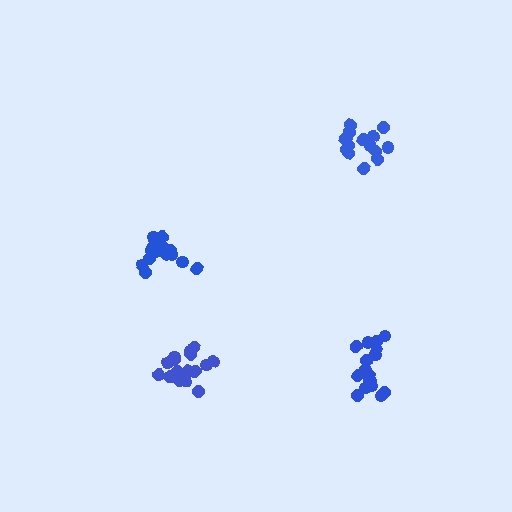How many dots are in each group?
Group 1: 17 dots, Group 2: 17 dots, Group 3: 20 dots, Group 4: 15 dots (69 total).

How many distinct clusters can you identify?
There are 4 distinct clusters.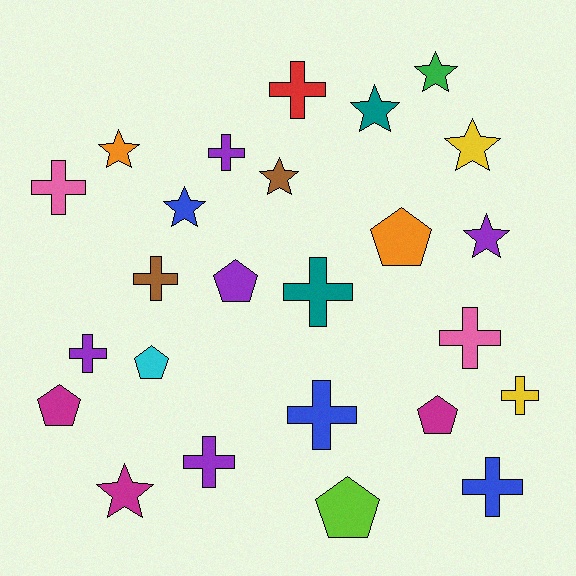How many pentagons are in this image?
There are 6 pentagons.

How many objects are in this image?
There are 25 objects.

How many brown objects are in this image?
There are 2 brown objects.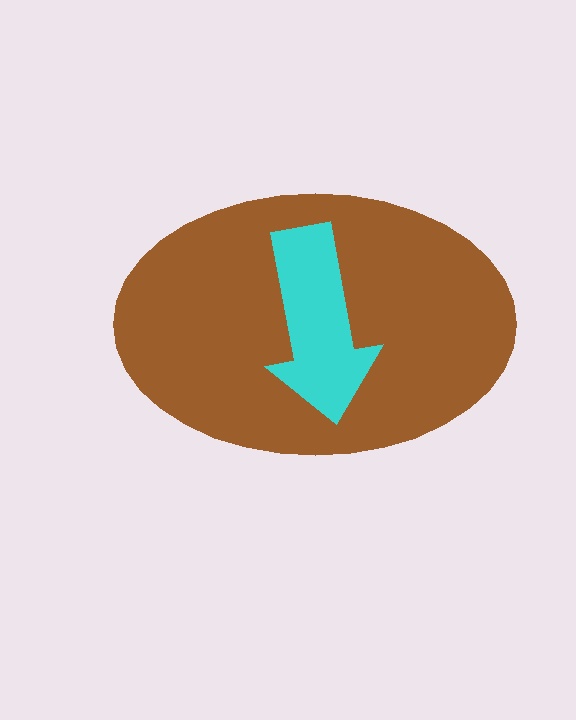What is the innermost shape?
The cyan arrow.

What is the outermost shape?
The brown ellipse.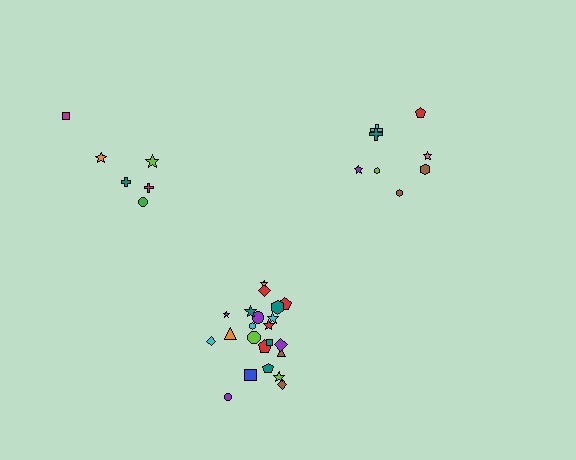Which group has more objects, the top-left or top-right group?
The top-right group.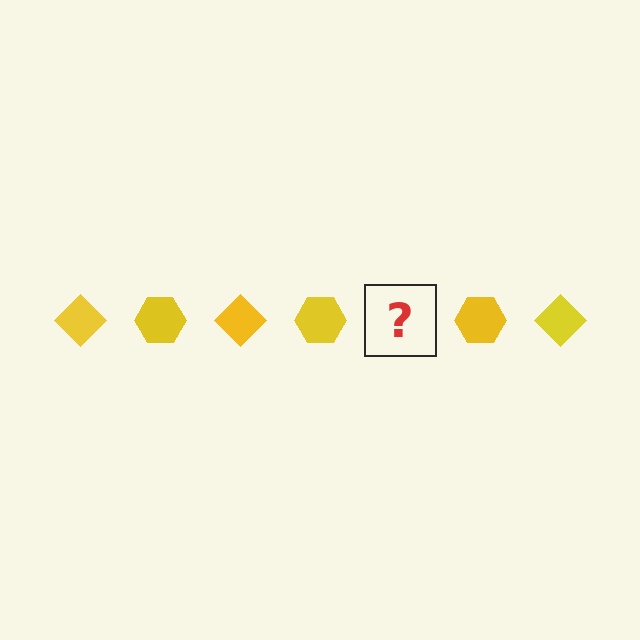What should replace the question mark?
The question mark should be replaced with a yellow diamond.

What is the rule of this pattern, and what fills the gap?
The rule is that the pattern cycles through diamond, hexagon shapes in yellow. The gap should be filled with a yellow diamond.